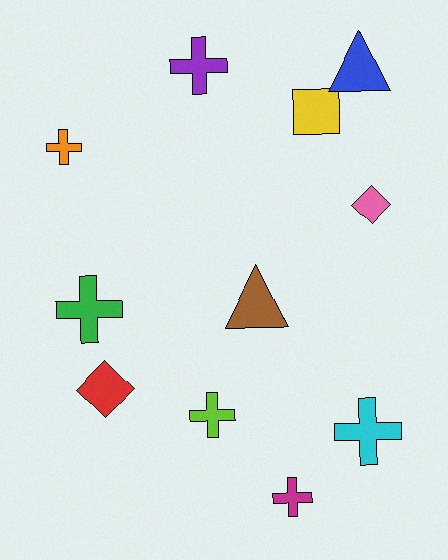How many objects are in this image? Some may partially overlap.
There are 11 objects.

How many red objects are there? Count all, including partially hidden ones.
There is 1 red object.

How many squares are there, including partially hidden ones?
There is 1 square.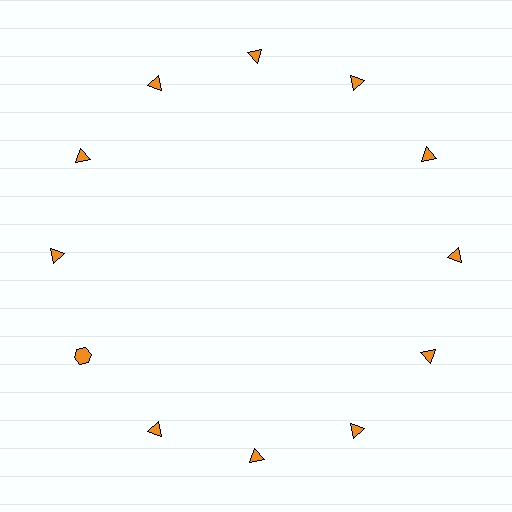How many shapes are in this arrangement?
There are 12 shapes arranged in a ring pattern.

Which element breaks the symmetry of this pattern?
The orange hexagon at roughly the 8 o'clock position breaks the symmetry. All other shapes are orange triangles.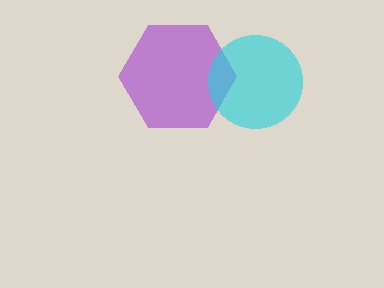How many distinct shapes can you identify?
There are 2 distinct shapes: a purple hexagon, a cyan circle.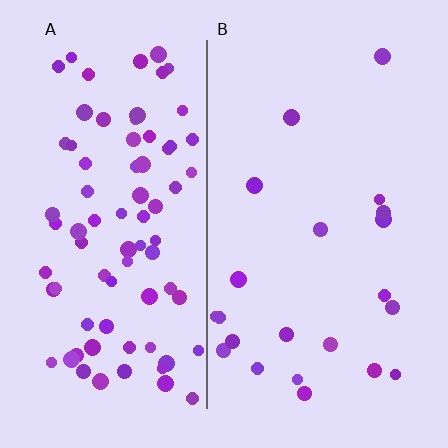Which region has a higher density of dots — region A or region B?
A (the left).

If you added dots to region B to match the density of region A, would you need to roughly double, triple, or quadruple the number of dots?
Approximately quadruple.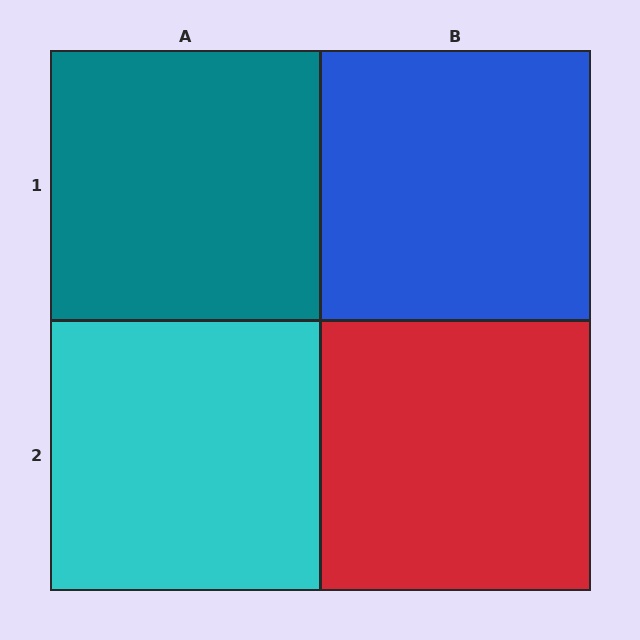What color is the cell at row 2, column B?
Red.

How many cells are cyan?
1 cell is cyan.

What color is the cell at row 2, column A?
Cyan.